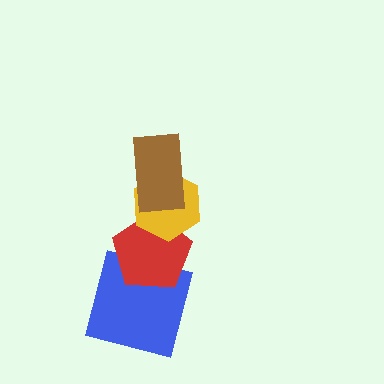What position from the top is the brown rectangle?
The brown rectangle is 1st from the top.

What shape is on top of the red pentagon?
The yellow hexagon is on top of the red pentagon.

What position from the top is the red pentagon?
The red pentagon is 3rd from the top.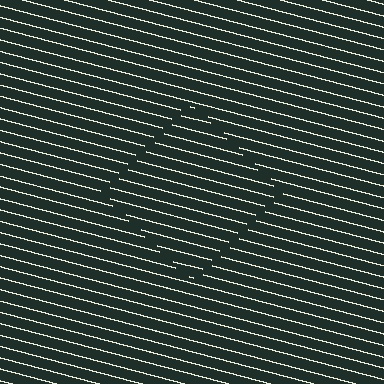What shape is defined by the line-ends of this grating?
An illusory square. The interior of the shape contains the same grating, shifted by half a period — the contour is defined by the phase discontinuity where line-ends from the inner and outer gratings abut.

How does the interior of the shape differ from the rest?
The interior of the shape contains the same grating, shifted by half a period — the contour is defined by the phase discontinuity where line-ends from the inner and outer gratings abut.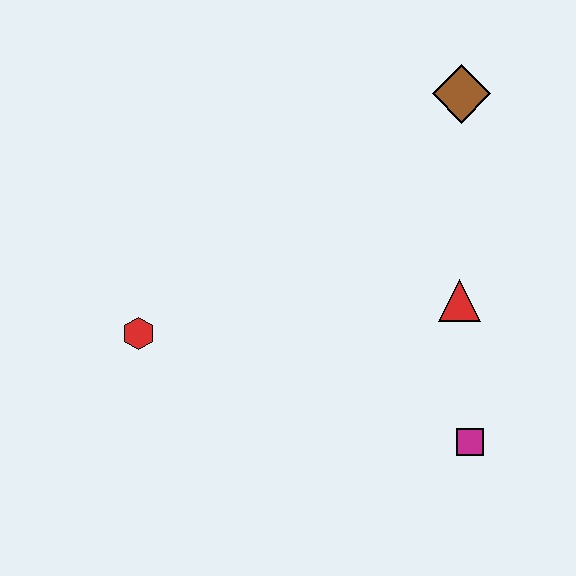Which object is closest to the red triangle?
The magenta square is closest to the red triangle.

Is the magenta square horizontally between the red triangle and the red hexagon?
No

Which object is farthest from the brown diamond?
The red hexagon is farthest from the brown diamond.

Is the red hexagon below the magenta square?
No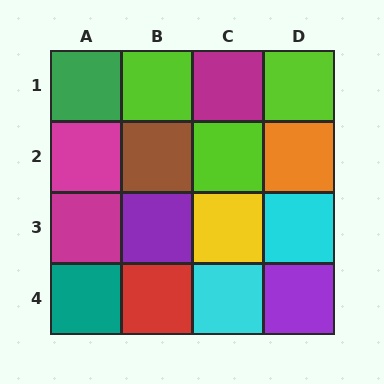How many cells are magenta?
3 cells are magenta.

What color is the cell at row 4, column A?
Teal.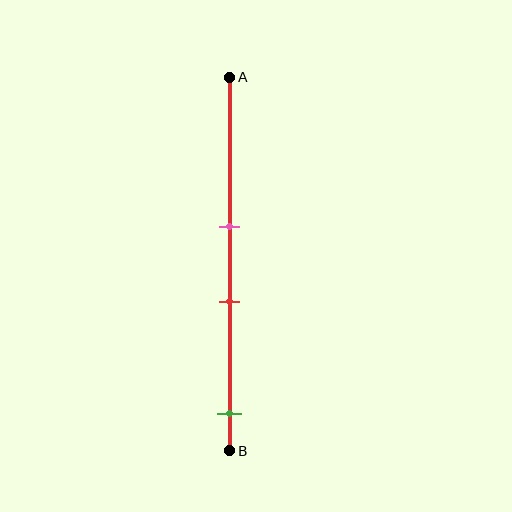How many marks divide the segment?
There are 3 marks dividing the segment.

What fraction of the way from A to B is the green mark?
The green mark is approximately 90% (0.9) of the way from A to B.